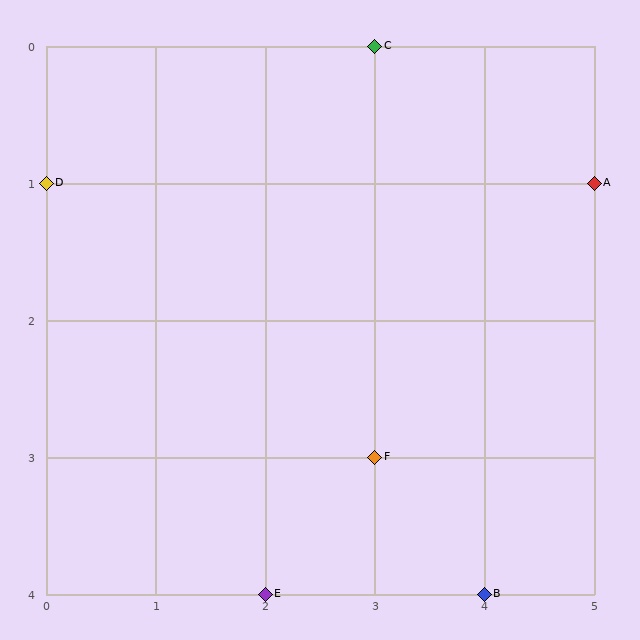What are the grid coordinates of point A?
Point A is at grid coordinates (5, 1).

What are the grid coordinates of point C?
Point C is at grid coordinates (3, 0).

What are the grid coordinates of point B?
Point B is at grid coordinates (4, 4).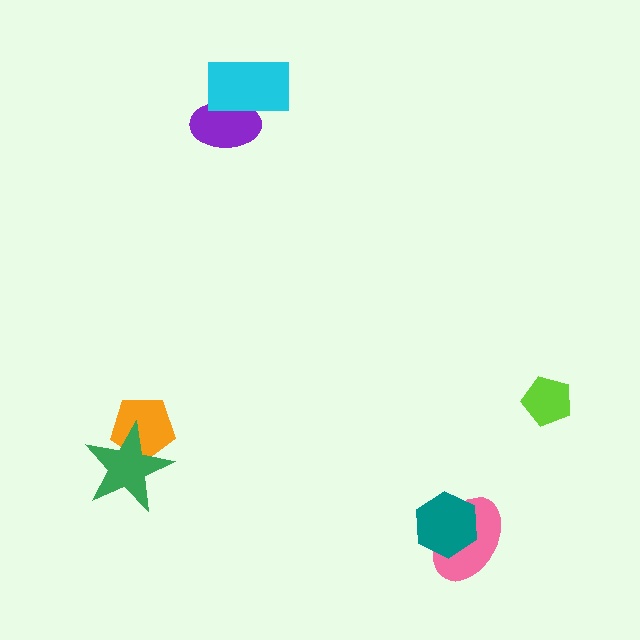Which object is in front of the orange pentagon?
The green star is in front of the orange pentagon.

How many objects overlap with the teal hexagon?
1 object overlaps with the teal hexagon.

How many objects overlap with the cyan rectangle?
1 object overlaps with the cyan rectangle.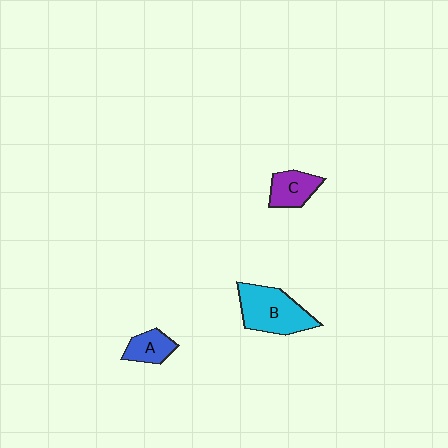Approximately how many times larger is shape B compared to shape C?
Approximately 1.8 times.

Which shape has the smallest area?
Shape A (blue).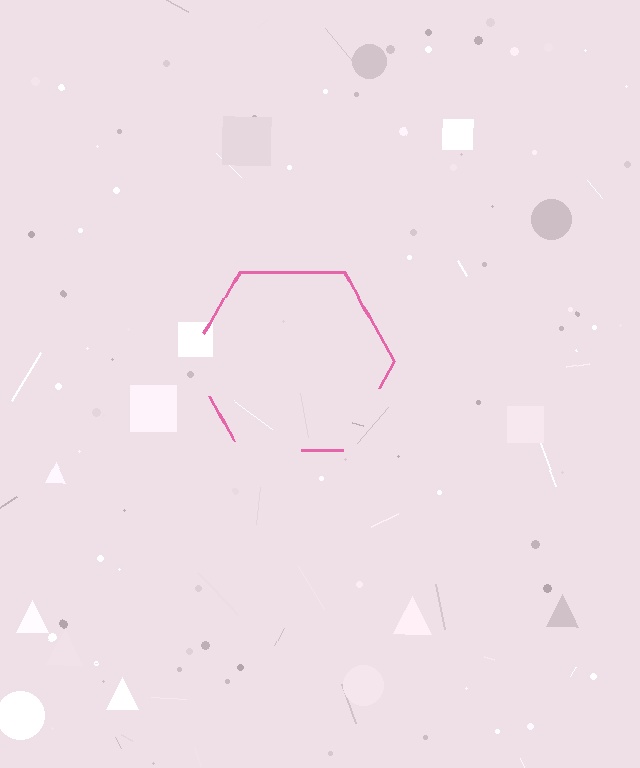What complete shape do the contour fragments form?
The contour fragments form a hexagon.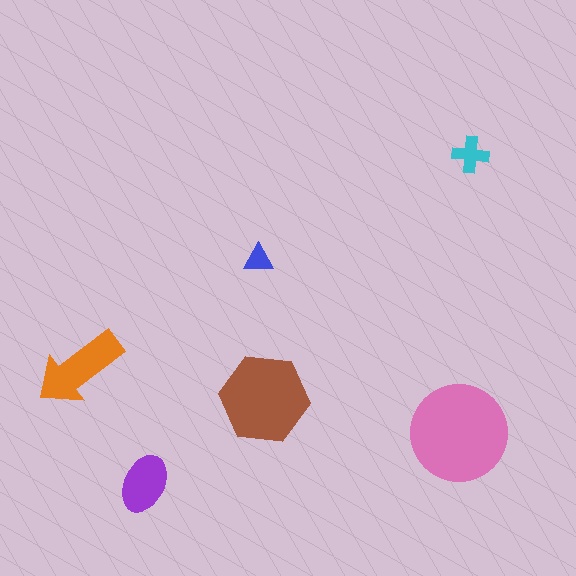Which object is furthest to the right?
The cyan cross is rightmost.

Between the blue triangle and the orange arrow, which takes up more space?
The orange arrow.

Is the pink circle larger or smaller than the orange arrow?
Larger.